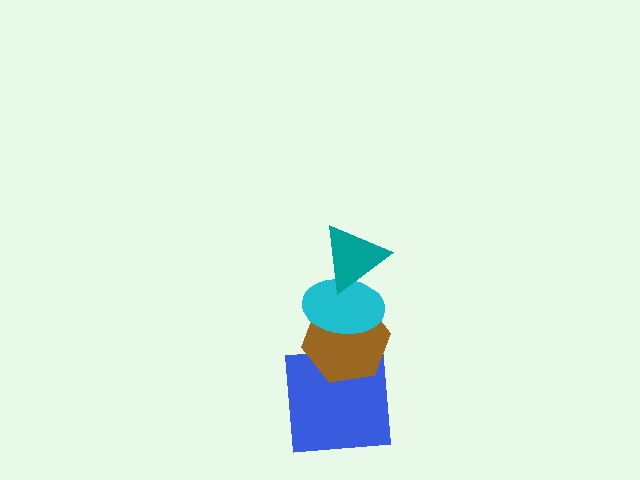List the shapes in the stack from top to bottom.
From top to bottom: the teal triangle, the cyan ellipse, the brown hexagon, the blue square.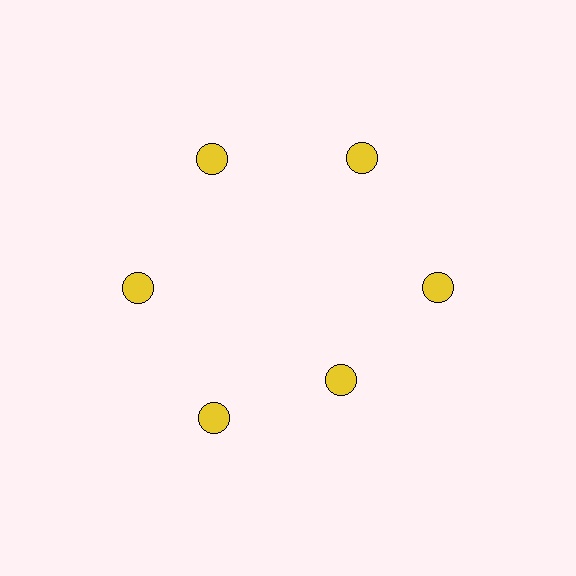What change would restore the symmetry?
The symmetry would be restored by moving it outward, back onto the ring so that all 6 circles sit at equal angles and equal distance from the center.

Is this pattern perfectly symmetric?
No. The 6 yellow circles are arranged in a ring, but one element near the 5 o'clock position is pulled inward toward the center, breaking the 6-fold rotational symmetry.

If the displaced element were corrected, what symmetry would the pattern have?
It would have 6-fold rotational symmetry — the pattern would map onto itself every 60 degrees.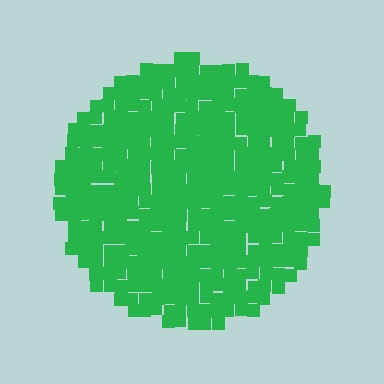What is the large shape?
The large shape is a circle.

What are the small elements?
The small elements are squares.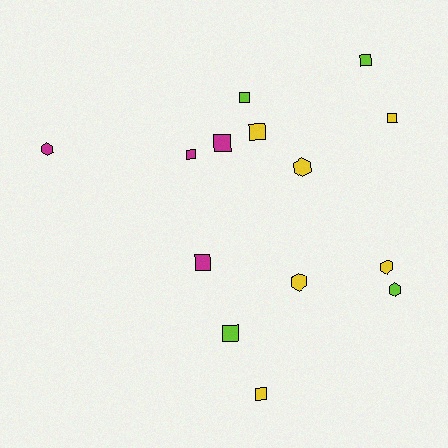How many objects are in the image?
There are 14 objects.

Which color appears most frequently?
Yellow, with 6 objects.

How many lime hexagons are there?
There is 1 lime hexagon.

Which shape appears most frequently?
Square, with 9 objects.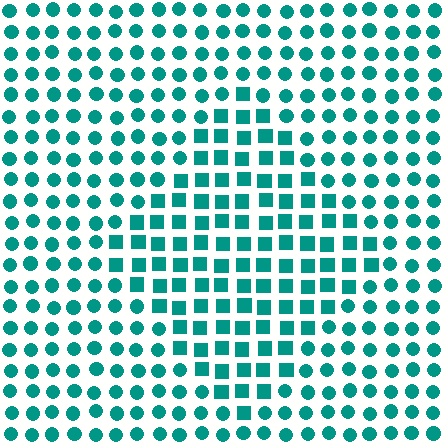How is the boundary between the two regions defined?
The boundary is defined by a change in element shape: squares inside vs. circles outside. All elements share the same color and spacing.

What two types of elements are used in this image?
The image uses squares inside the diamond region and circles outside it.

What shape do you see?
I see a diamond.